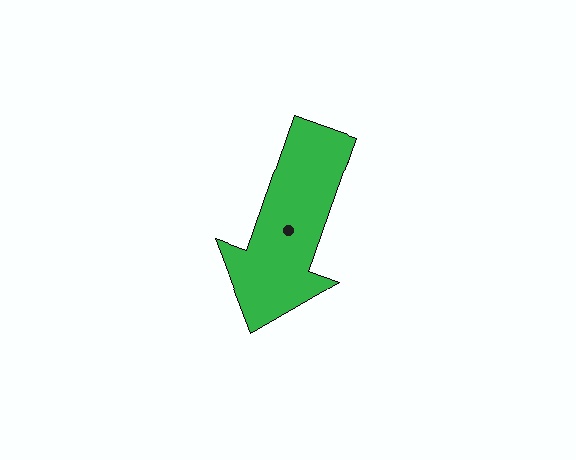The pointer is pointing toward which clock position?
Roughly 7 o'clock.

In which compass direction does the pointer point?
South.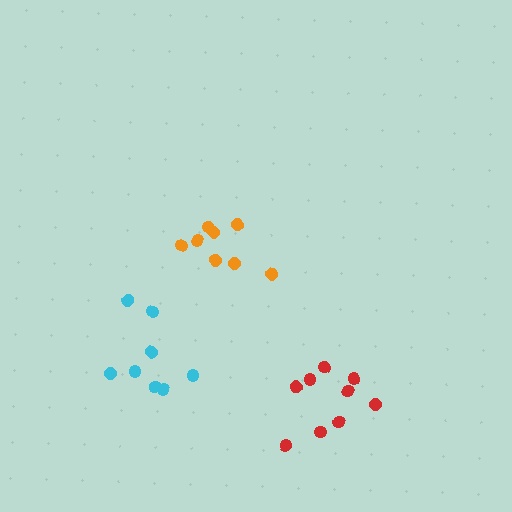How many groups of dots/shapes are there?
There are 3 groups.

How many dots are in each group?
Group 1: 8 dots, Group 2: 9 dots, Group 3: 8 dots (25 total).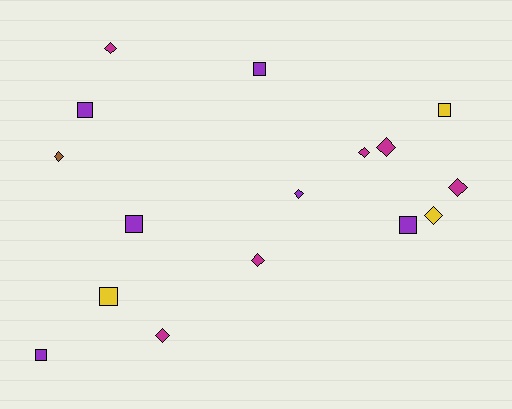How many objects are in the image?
There are 16 objects.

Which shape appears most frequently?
Diamond, with 9 objects.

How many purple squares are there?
There are 5 purple squares.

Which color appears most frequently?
Purple, with 6 objects.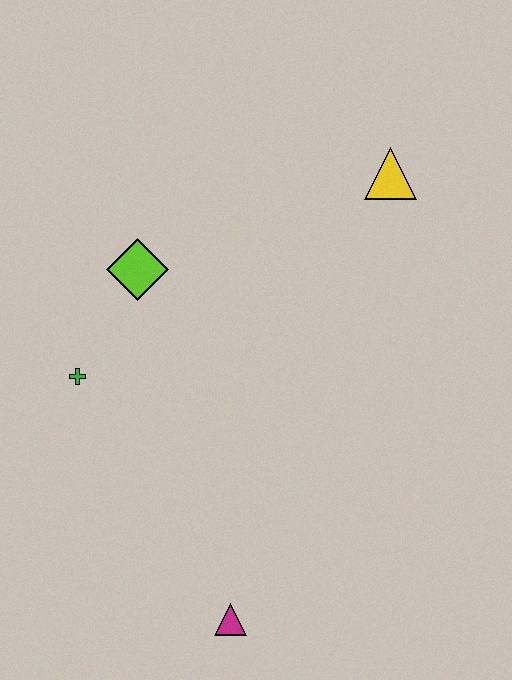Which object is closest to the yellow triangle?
The lime diamond is closest to the yellow triangle.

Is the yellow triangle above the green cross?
Yes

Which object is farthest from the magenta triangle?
The yellow triangle is farthest from the magenta triangle.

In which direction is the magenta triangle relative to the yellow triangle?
The magenta triangle is below the yellow triangle.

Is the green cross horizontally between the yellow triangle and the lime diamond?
No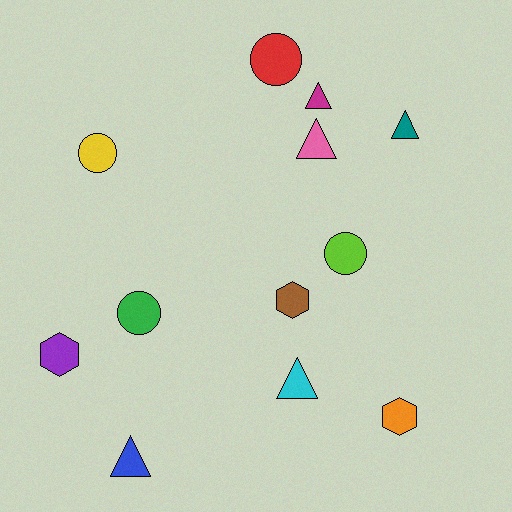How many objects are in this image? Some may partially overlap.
There are 12 objects.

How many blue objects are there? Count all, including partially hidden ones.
There is 1 blue object.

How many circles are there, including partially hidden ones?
There are 4 circles.